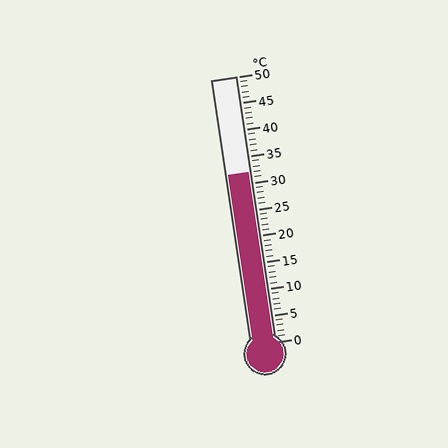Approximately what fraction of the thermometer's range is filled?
The thermometer is filled to approximately 65% of its range.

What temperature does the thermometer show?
The thermometer shows approximately 32°C.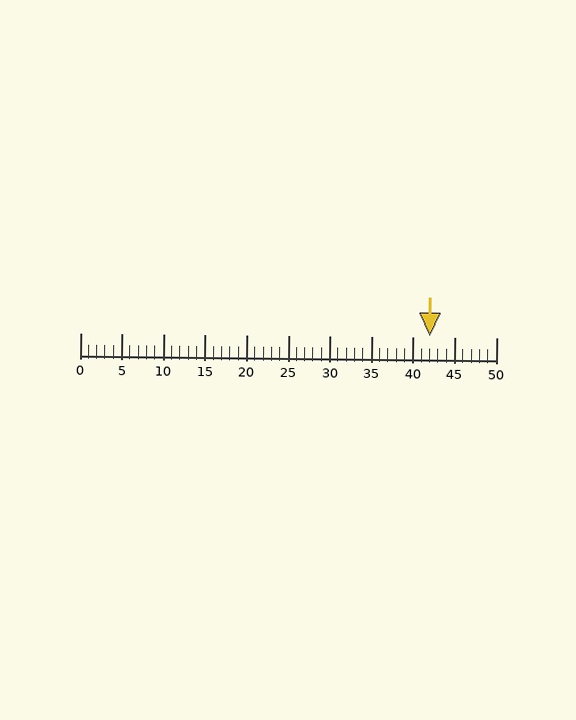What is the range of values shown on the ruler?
The ruler shows values from 0 to 50.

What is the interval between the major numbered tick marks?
The major tick marks are spaced 5 units apart.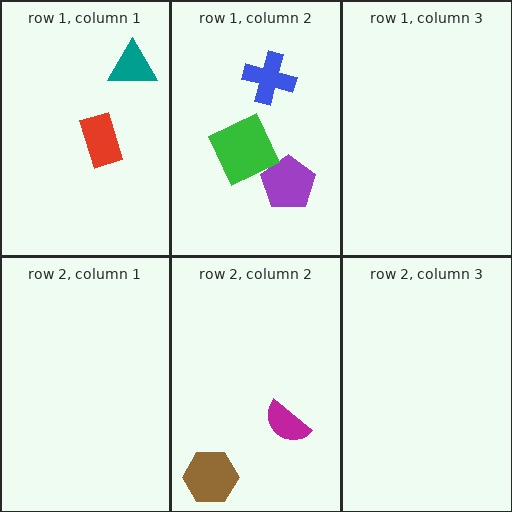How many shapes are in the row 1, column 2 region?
3.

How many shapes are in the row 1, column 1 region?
2.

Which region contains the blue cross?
The row 1, column 2 region.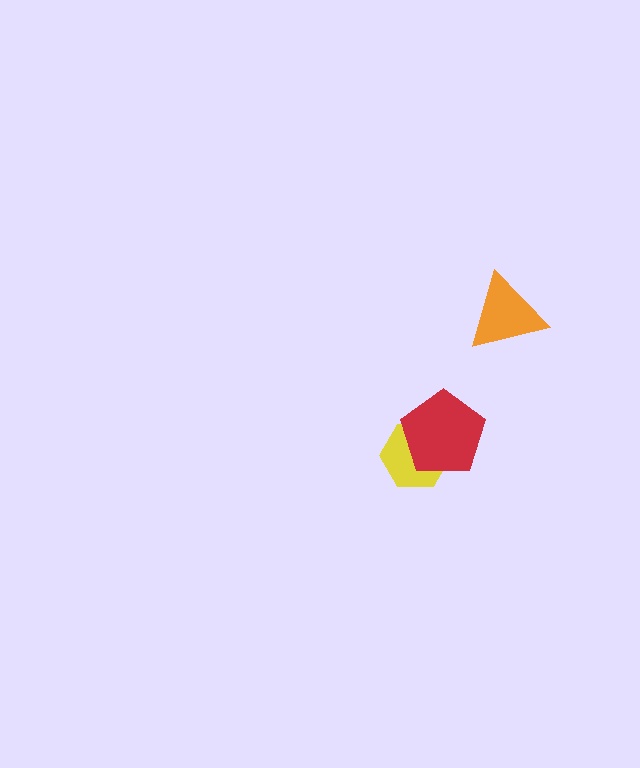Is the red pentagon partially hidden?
No, no other shape covers it.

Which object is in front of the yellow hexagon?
The red pentagon is in front of the yellow hexagon.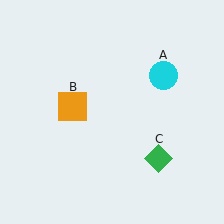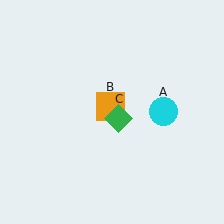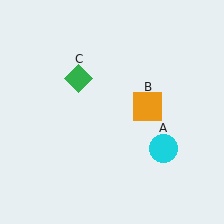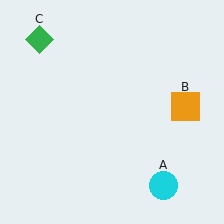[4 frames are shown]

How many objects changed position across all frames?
3 objects changed position: cyan circle (object A), orange square (object B), green diamond (object C).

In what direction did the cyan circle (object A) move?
The cyan circle (object A) moved down.